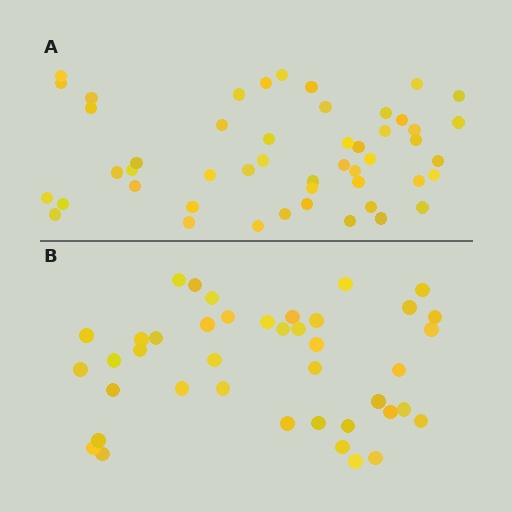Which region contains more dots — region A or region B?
Region A (the top region) has more dots.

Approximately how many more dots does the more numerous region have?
Region A has roughly 8 or so more dots than region B.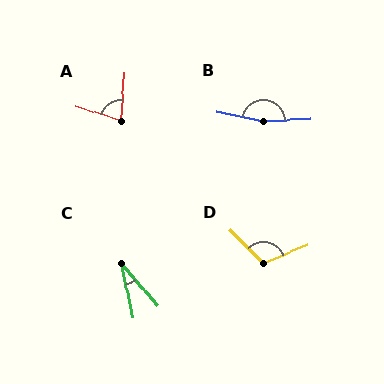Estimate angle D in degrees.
Approximately 114 degrees.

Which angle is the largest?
B, at approximately 167 degrees.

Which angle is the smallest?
C, at approximately 28 degrees.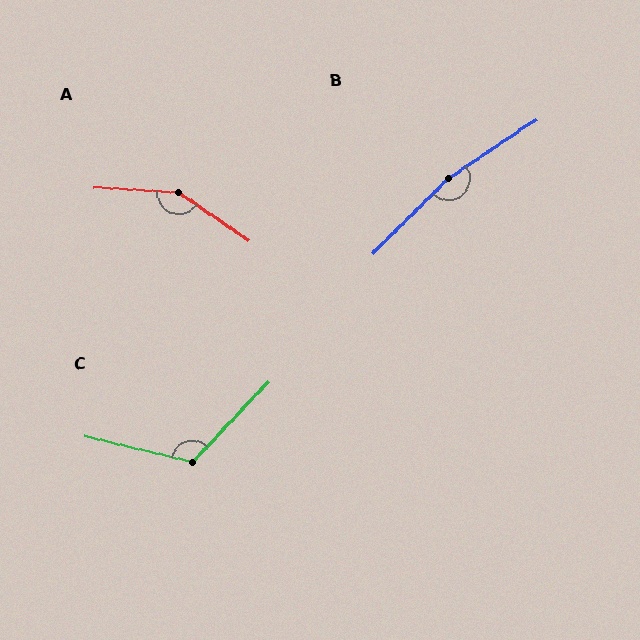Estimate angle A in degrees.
Approximately 149 degrees.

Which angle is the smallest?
C, at approximately 120 degrees.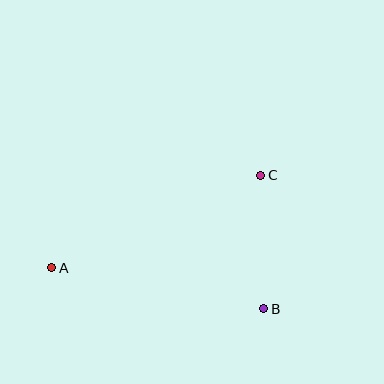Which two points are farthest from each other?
Points A and C are farthest from each other.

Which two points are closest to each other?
Points B and C are closest to each other.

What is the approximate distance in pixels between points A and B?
The distance between A and B is approximately 216 pixels.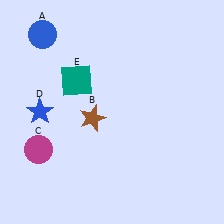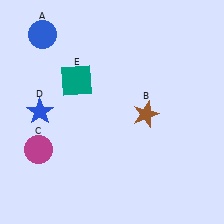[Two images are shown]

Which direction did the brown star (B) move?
The brown star (B) moved right.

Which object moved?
The brown star (B) moved right.